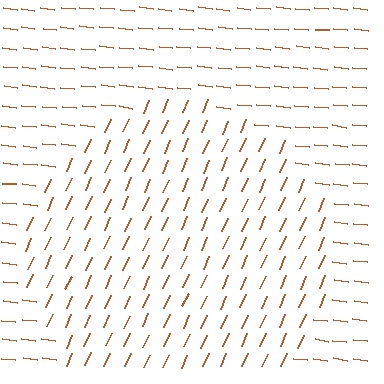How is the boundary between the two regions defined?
The boundary is defined purely by a change in line orientation (approximately 72 degrees difference). All lines are the same color and thickness.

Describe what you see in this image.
The image is filled with small brown line segments. A circle region in the image has lines oriented differently from the surrounding lines, creating a visible texture boundary.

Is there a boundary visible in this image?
Yes, there is a texture boundary formed by a change in line orientation.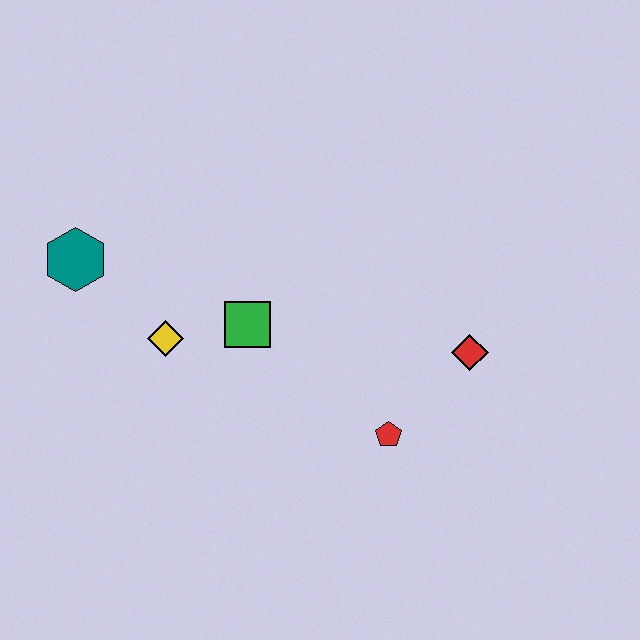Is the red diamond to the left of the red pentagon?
No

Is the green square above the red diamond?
Yes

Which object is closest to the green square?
The yellow diamond is closest to the green square.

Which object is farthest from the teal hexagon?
The red diamond is farthest from the teal hexagon.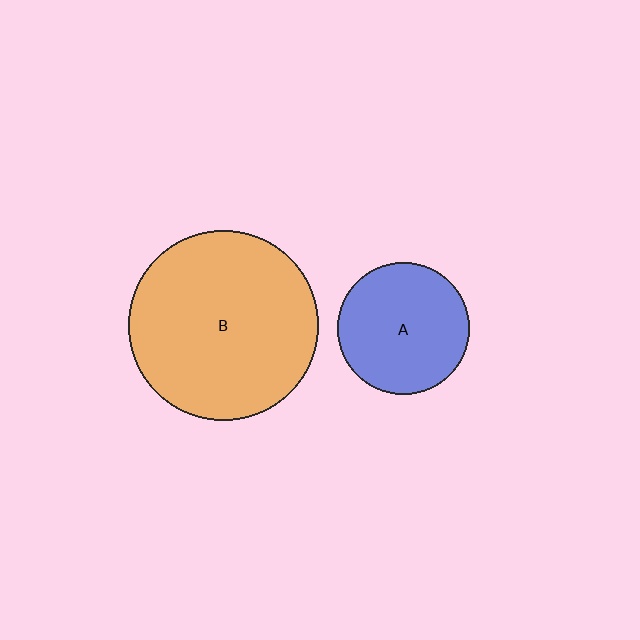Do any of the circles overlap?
No, none of the circles overlap.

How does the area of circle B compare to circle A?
Approximately 2.1 times.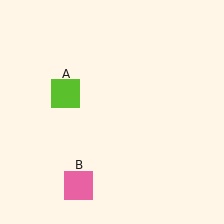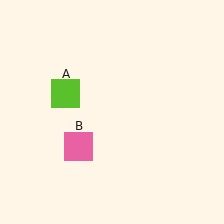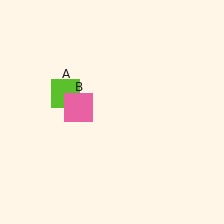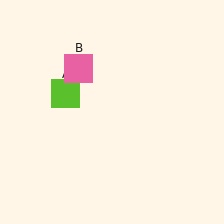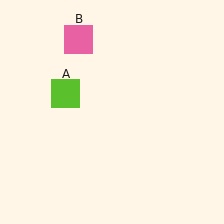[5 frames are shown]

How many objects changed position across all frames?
1 object changed position: pink square (object B).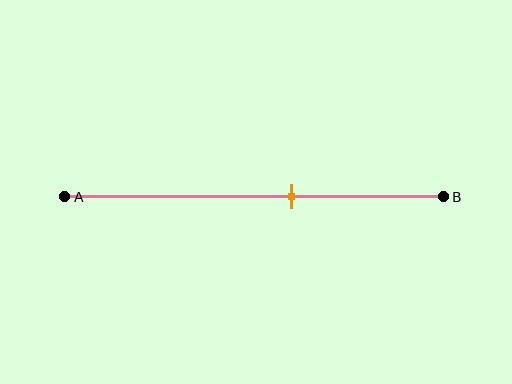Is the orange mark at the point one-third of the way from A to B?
No, the mark is at about 60% from A, not at the 33% one-third point.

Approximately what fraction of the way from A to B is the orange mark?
The orange mark is approximately 60% of the way from A to B.